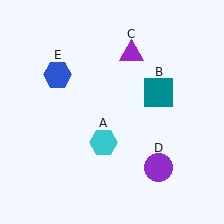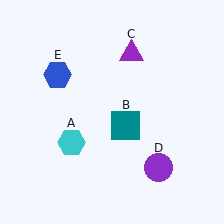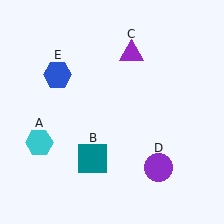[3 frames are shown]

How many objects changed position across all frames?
2 objects changed position: cyan hexagon (object A), teal square (object B).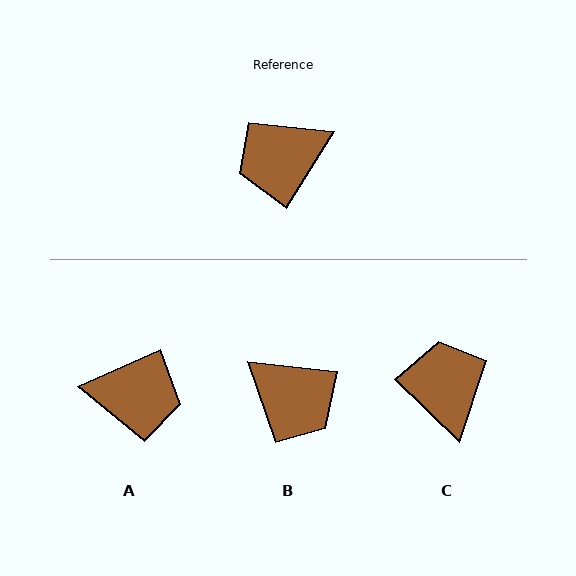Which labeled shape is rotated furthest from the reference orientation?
A, about 146 degrees away.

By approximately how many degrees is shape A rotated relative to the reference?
Approximately 146 degrees counter-clockwise.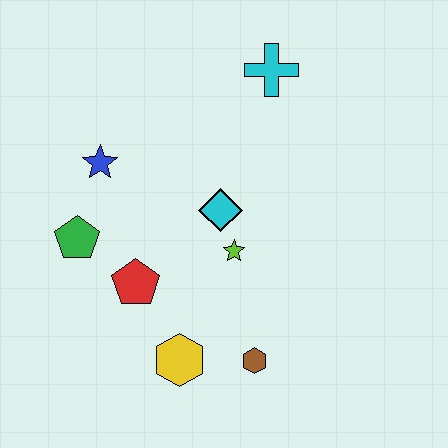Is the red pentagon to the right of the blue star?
Yes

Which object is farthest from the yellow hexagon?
The cyan cross is farthest from the yellow hexagon.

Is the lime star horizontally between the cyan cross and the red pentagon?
Yes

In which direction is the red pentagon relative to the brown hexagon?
The red pentagon is to the left of the brown hexagon.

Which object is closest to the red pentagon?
The green pentagon is closest to the red pentagon.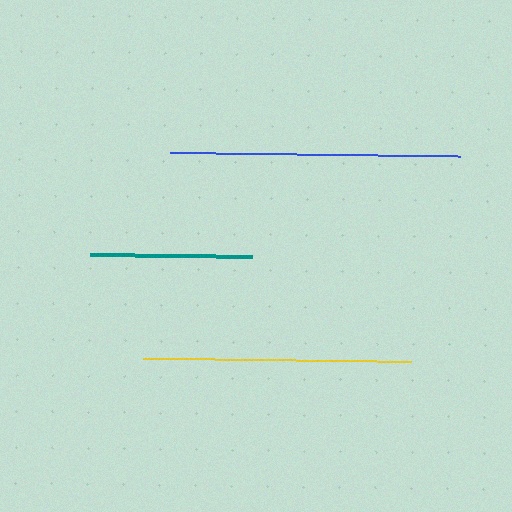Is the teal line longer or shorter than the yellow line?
The yellow line is longer than the teal line.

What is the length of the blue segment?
The blue segment is approximately 290 pixels long.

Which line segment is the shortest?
The teal line is the shortest at approximately 162 pixels.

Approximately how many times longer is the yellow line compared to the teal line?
The yellow line is approximately 1.7 times the length of the teal line.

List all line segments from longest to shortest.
From longest to shortest: blue, yellow, teal.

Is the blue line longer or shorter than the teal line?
The blue line is longer than the teal line.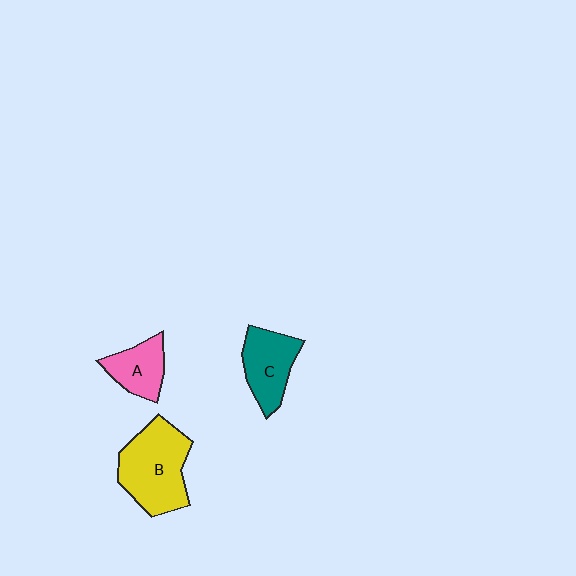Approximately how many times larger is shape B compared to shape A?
Approximately 2.0 times.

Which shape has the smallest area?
Shape A (pink).